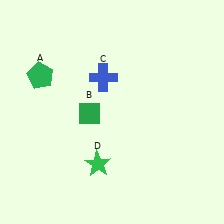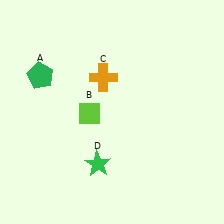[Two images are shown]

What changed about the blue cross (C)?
In Image 1, C is blue. In Image 2, it changed to orange.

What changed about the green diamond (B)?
In Image 1, B is green. In Image 2, it changed to lime.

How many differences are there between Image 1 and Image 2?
There are 2 differences between the two images.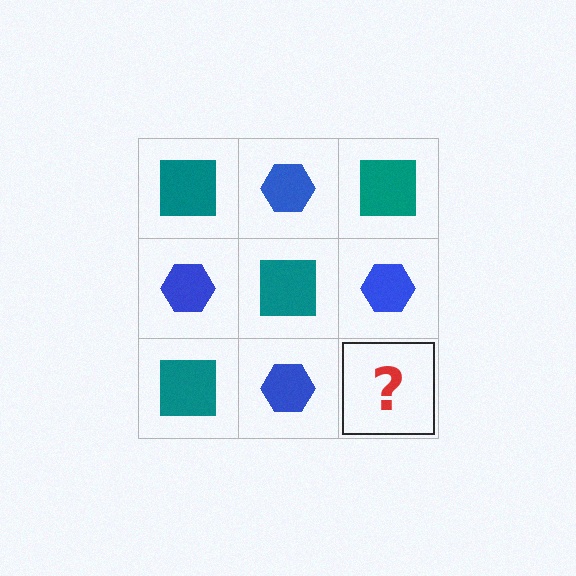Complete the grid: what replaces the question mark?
The question mark should be replaced with a teal square.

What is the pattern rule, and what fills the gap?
The rule is that it alternates teal square and blue hexagon in a checkerboard pattern. The gap should be filled with a teal square.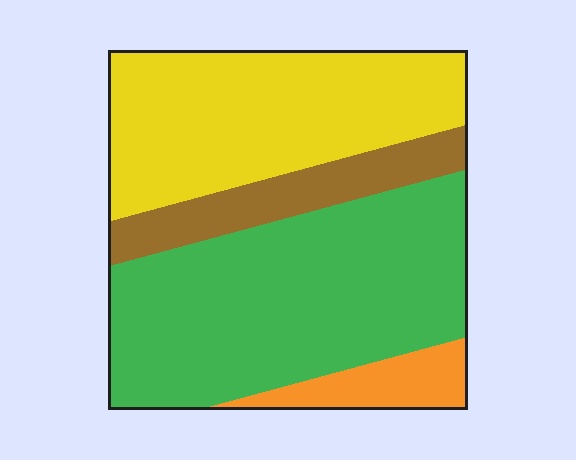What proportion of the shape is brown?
Brown takes up about one eighth (1/8) of the shape.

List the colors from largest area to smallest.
From largest to smallest: green, yellow, brown, orange.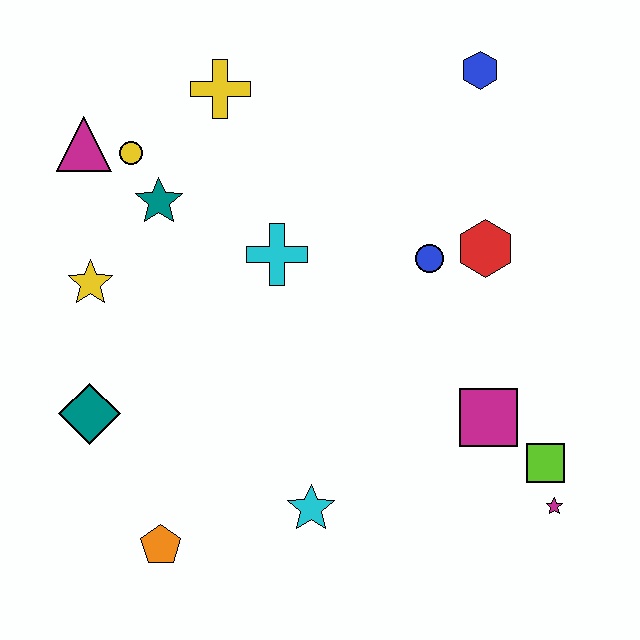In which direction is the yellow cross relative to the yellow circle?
The yellow cross is to the right of the yellow circle.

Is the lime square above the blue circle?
No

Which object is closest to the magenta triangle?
The yellow circle is closest to the magenta triangle.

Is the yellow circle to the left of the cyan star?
Yes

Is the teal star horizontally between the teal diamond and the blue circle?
Yes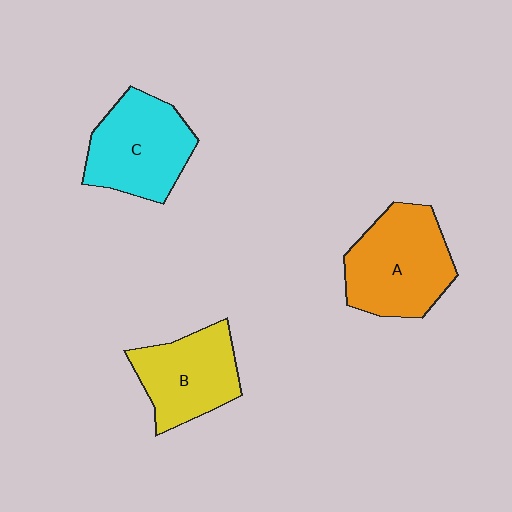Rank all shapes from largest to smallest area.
From largest to smallest: A (orange), C (cyan), B (yellow).